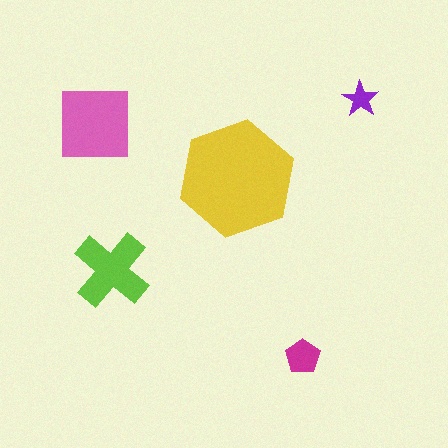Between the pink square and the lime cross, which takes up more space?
The pink square.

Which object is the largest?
The yellow hexagon.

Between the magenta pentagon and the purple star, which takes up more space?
The magenta pentagon.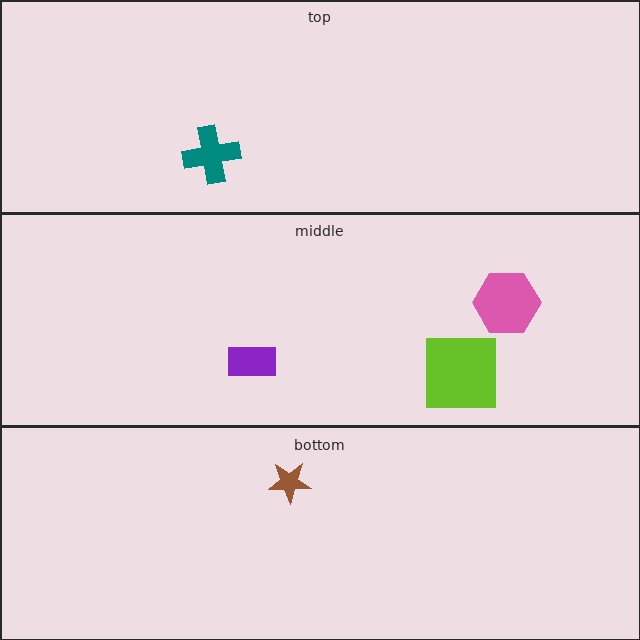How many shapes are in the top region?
1.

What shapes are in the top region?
The teal cross.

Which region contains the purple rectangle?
The middle region.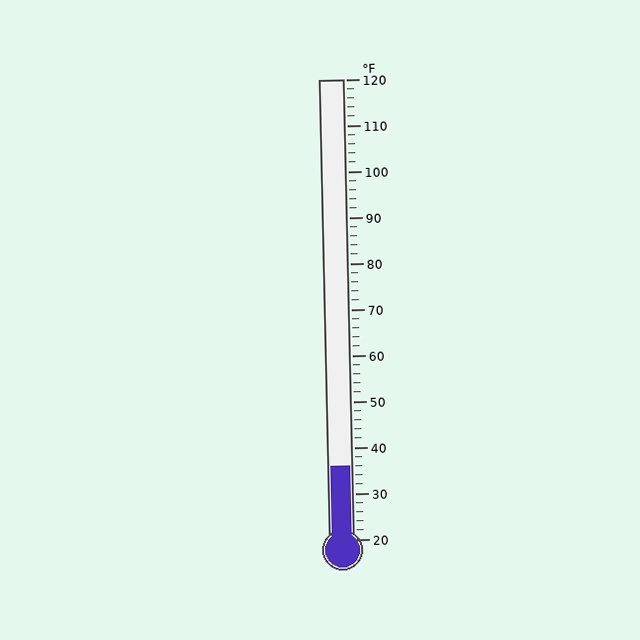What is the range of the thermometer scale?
The thermometer scale ranges from 20°F to 120°F.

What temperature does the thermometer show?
The thermometer shows approximately 36°F.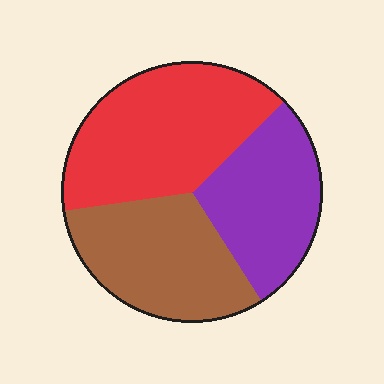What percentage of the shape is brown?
Brown takes up between a sixth and a third of the shape.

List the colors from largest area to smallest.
From largest to smallest: red, brown, purple.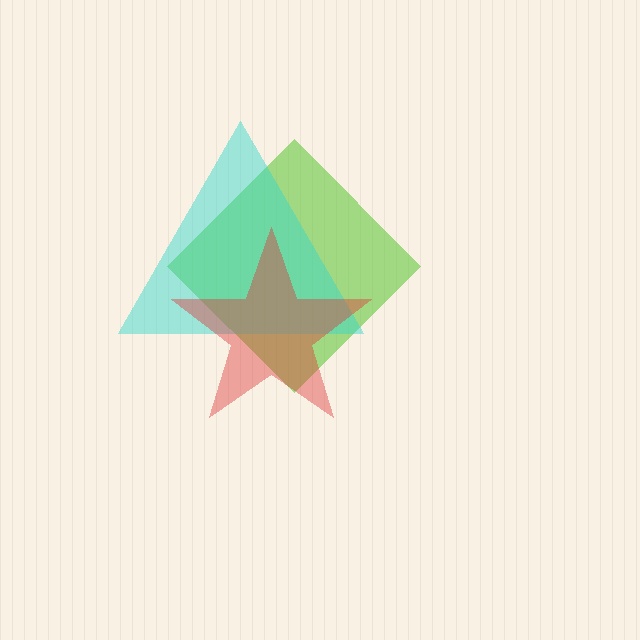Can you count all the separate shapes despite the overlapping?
Yes, there are 3 separate shapes.